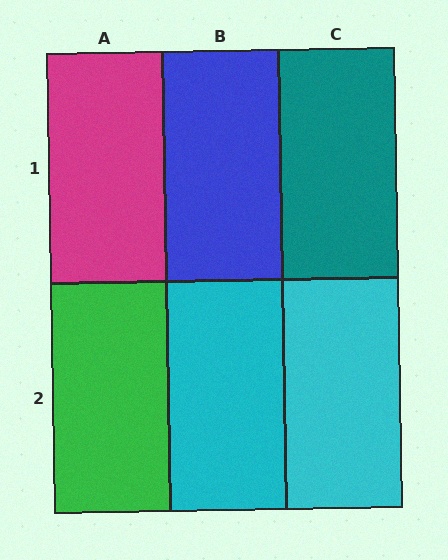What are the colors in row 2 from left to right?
Green, cyan, cyan.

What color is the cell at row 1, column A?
Magenta.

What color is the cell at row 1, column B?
Blue.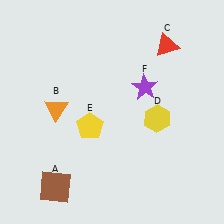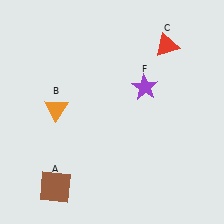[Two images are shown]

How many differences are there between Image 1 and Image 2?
There are 2 differences between the two images.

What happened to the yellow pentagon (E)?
The yellow pentagon (E) was removed in Image 2. It was in the bottom-left area of Image 1.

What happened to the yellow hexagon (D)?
The yellow hexagon (D) was removed in Image 2. It was in the bottom-right area of Image 1.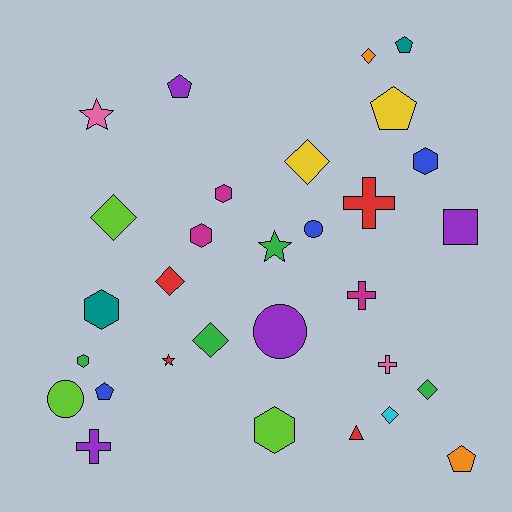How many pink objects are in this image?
There are 2 pink objects.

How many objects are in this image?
There are 30 objects.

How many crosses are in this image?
There are 4 crosses.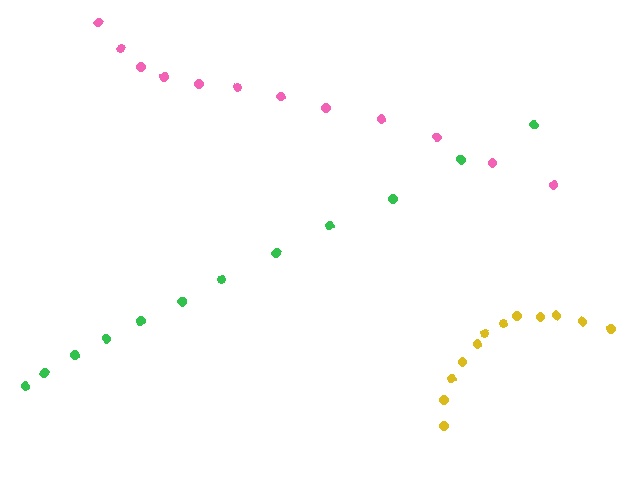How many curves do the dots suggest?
There are 3 distinct paths.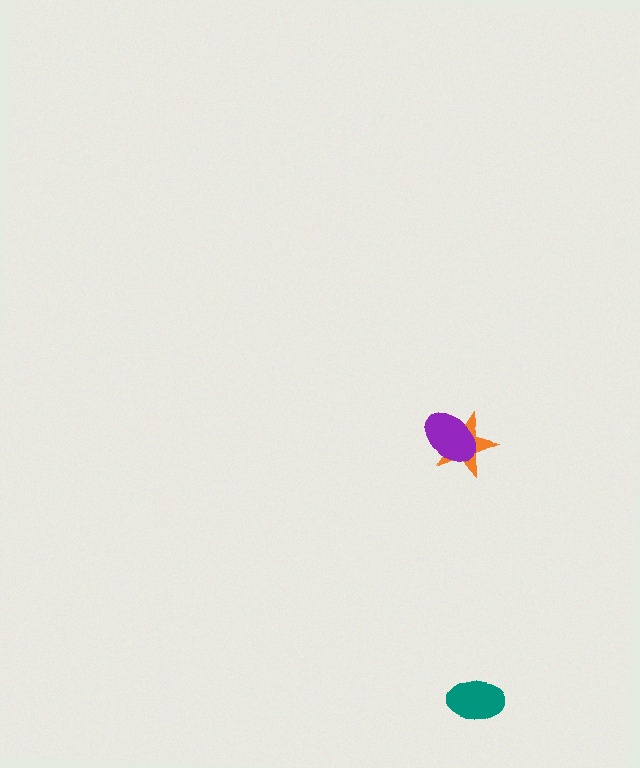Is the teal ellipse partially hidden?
No, no other shape covers it.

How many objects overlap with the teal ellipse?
0 objects overlap with the teal ellipse.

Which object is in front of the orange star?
The purple ellipse is in front of the orange star.